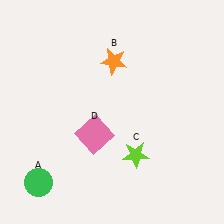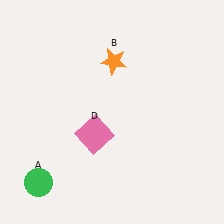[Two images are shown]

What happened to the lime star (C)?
The lime star (C) was removed in Image 2. It was in the bottom-right area of Image 1.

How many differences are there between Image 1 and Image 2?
There is 1 difference between the two images.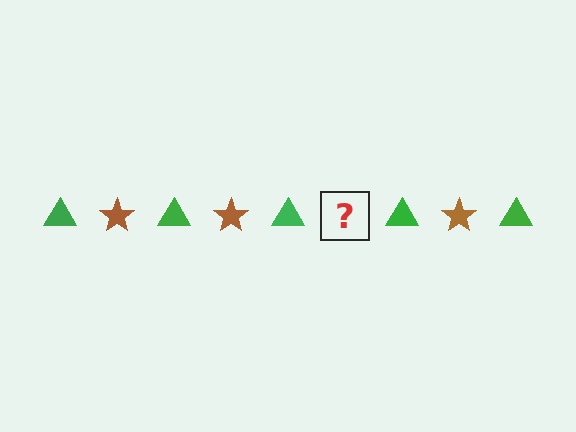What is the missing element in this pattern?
The missing element is a brown star.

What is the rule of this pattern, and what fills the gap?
The rule is that the pattern alternates between green triangle and brown star. The gap should be filled with a brown star.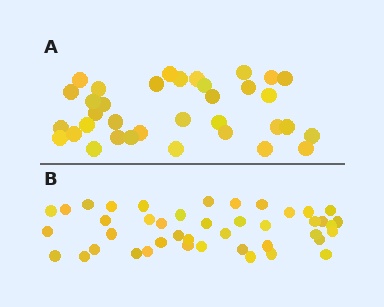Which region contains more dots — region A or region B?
Region B (the bottom region) has more dots.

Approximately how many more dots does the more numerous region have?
Region B has roughly 8 or so more dots than region A.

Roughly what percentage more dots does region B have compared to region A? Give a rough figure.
About 25% more.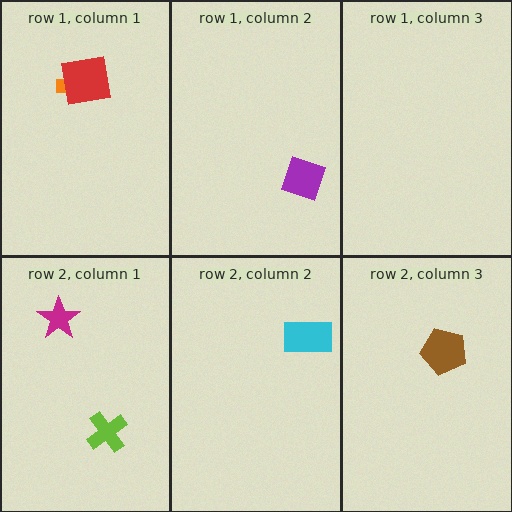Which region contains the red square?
The row 1, column 1 region.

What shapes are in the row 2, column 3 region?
The brown pentagon.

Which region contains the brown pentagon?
The row 2, column 3 region.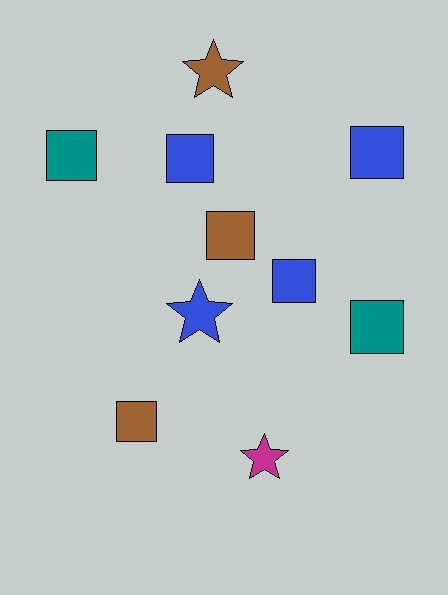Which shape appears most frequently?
Square, with 7 objects.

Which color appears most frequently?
Blue, with 4 objects.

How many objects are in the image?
There are 10 objects.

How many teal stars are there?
There are no teal stars.